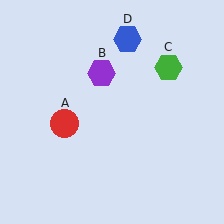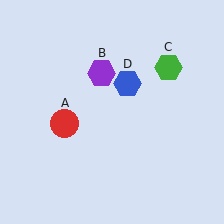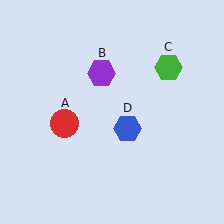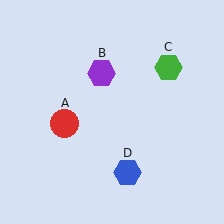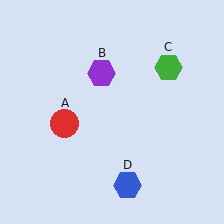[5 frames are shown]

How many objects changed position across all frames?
1 object changed position: blue hexagon (object D).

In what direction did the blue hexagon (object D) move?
The blue hexagon (object D) moved down.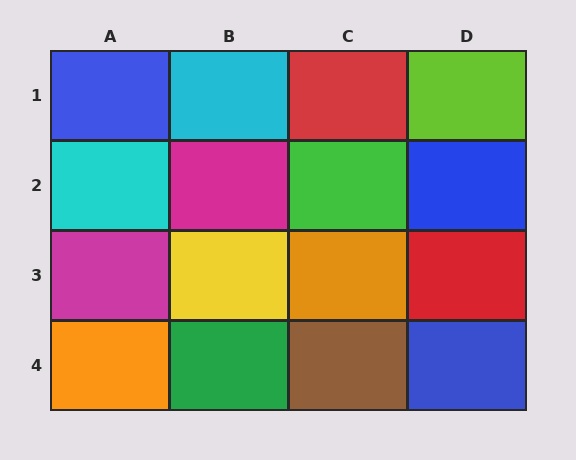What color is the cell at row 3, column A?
Magenta.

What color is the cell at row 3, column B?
Yellow.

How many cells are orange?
2 cells are orange.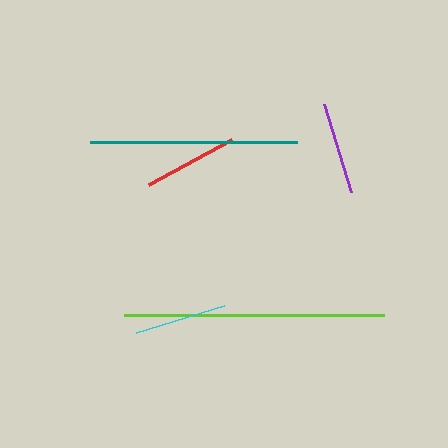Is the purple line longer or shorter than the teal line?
The teal line is longer than the purple line.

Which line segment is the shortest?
The cyan line is the shortest at approximately 92 pixels.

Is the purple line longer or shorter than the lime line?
The lime line is longer than the purple line.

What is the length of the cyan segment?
The cyan segment is approximately 92 pixels long.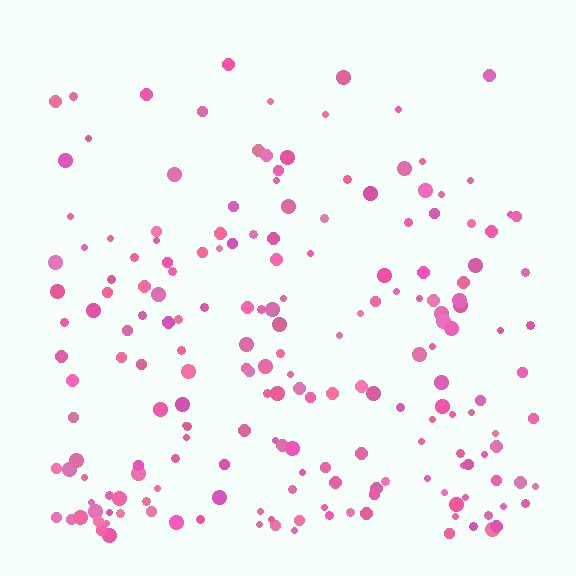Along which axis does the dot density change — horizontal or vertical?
Vertical.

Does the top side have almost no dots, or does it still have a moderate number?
Still a moderate number, just noticeably fewer than the bottom.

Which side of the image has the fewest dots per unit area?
The top.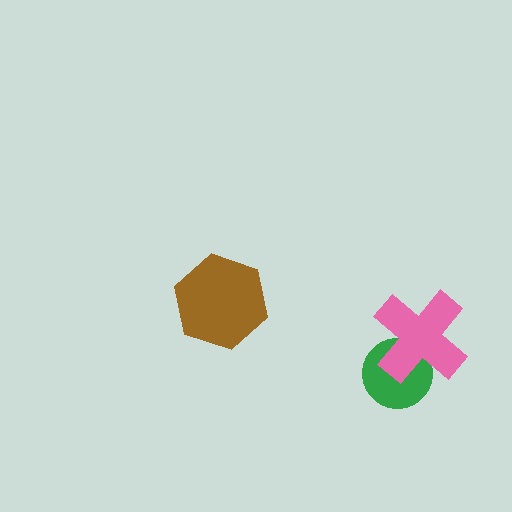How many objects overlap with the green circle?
1 object overlaps with the green circle.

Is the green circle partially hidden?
Yes, it is partially covered by another shape.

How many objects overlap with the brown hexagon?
0 objects overlap with the brown hexagon.